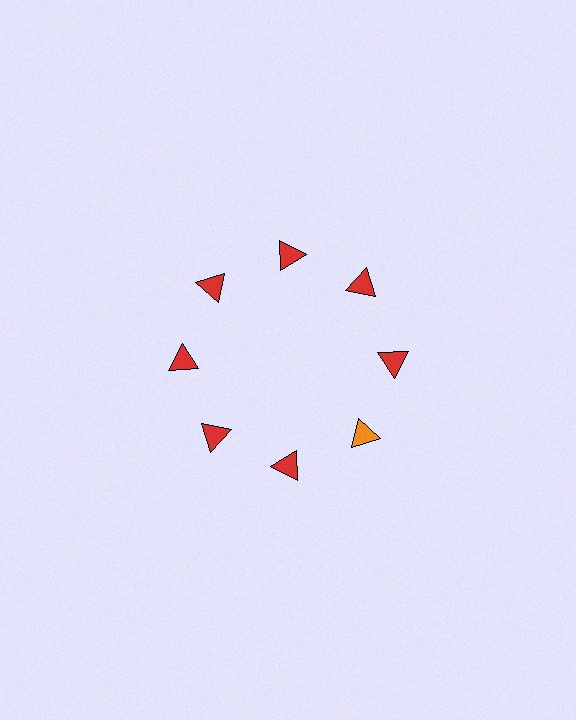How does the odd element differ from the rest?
It has a different color: orange instead of red.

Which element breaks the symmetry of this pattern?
The orange triangle at roughly the 4 o'clock position breaks the symmetry. All other shapes are red triangles.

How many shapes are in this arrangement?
There are 8 shapes arranged in a ring pattern.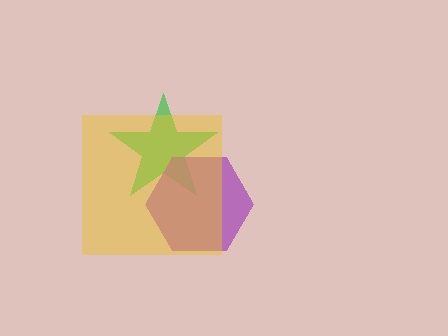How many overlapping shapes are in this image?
There are 3 overlapping shapes in the image.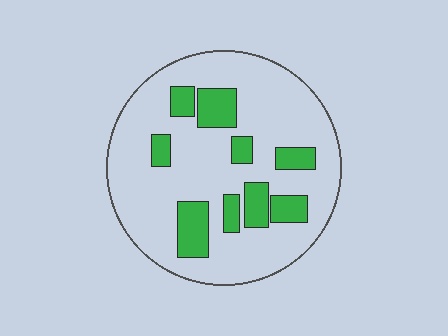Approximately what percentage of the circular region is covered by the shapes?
Approximately 20%.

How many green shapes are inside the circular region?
9.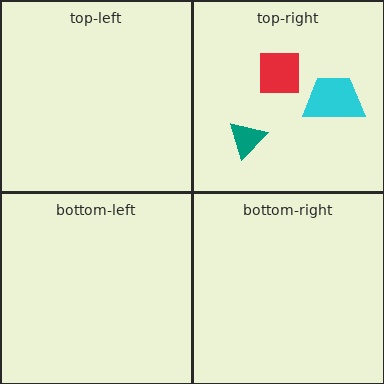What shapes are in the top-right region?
The teal triangle, the red square, the cyan trapezoid.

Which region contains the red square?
The top-right region.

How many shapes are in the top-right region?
3.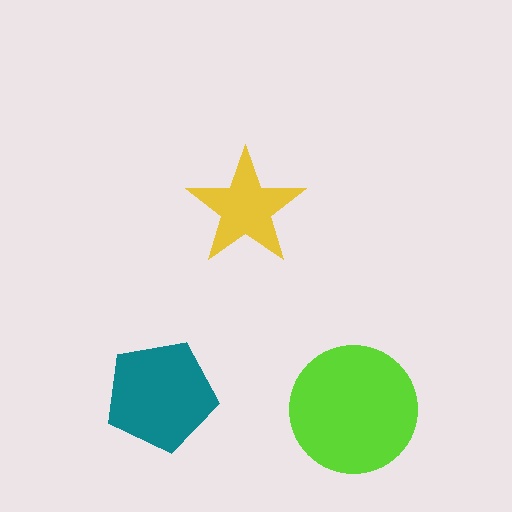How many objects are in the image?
There are 3 objects in the image.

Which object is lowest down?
The lime circle is bottommost.